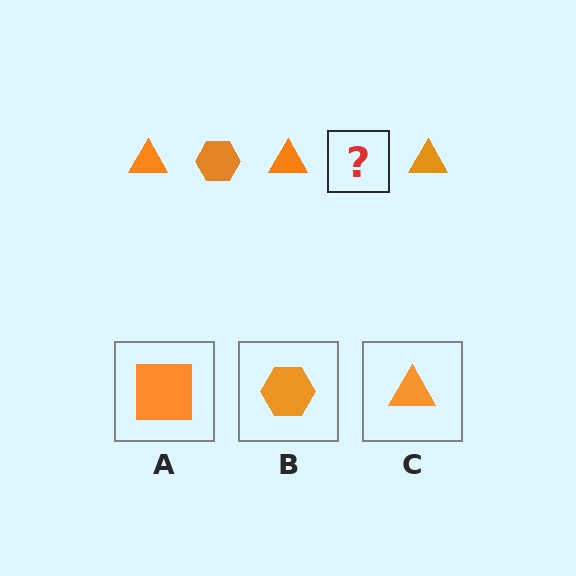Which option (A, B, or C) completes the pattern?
B.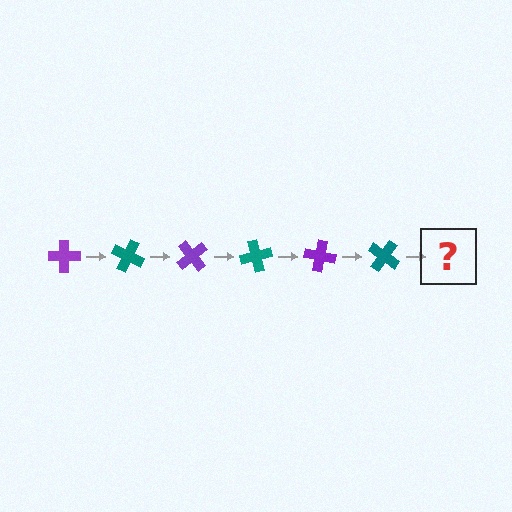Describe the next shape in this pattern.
It should be a purple cross, rotated 150 degrees from the start.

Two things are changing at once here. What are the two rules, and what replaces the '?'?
The two rules are that it rotates 25 degrees each step and the color cycles through purple and teal. The '?' should be a purple cross, rotated 150 degrees from the start.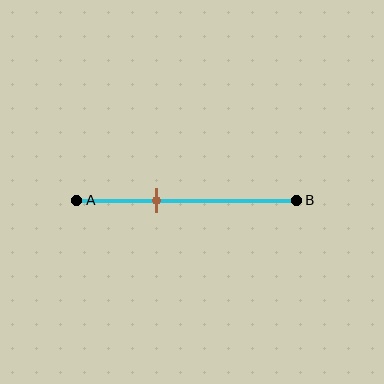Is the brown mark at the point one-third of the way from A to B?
No, the mark is at about 35% from A, not at the 33% one-third point.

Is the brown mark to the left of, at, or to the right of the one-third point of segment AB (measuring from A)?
The brown mark is to the right of the one-third point of segment AB.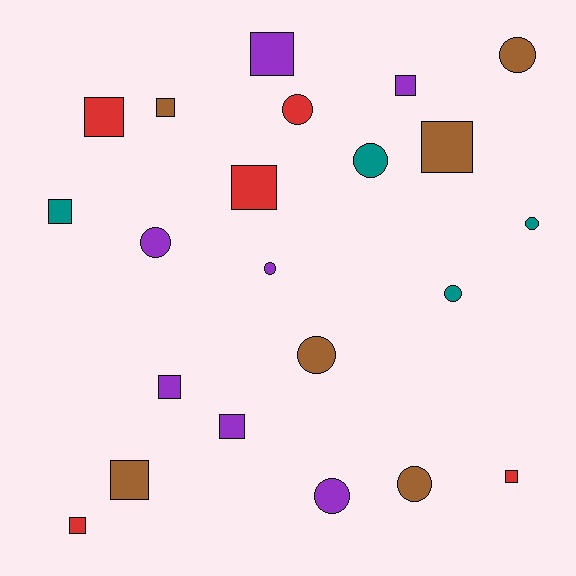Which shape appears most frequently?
Square, with 12 objects.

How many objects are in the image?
There are 22 objects.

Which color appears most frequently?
Purple, with 7 objects.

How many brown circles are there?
There are 3 brown circles.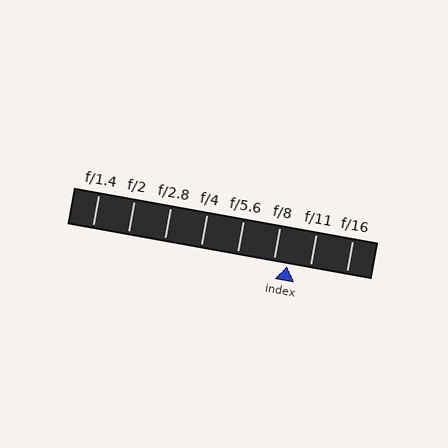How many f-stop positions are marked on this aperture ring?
There are 8 f-stop positions marked.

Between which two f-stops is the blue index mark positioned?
The index mark is between f/8 and f/11.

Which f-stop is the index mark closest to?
The index mark is closest to f/8.